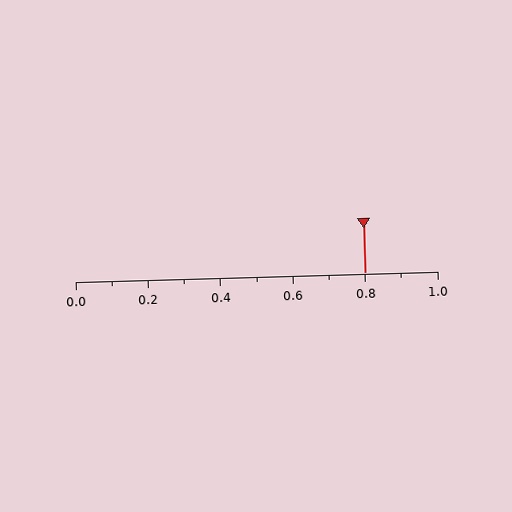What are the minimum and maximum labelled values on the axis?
The axis runs from 0.0 to 1.0.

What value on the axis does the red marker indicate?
The marker indicates approximately 0.8.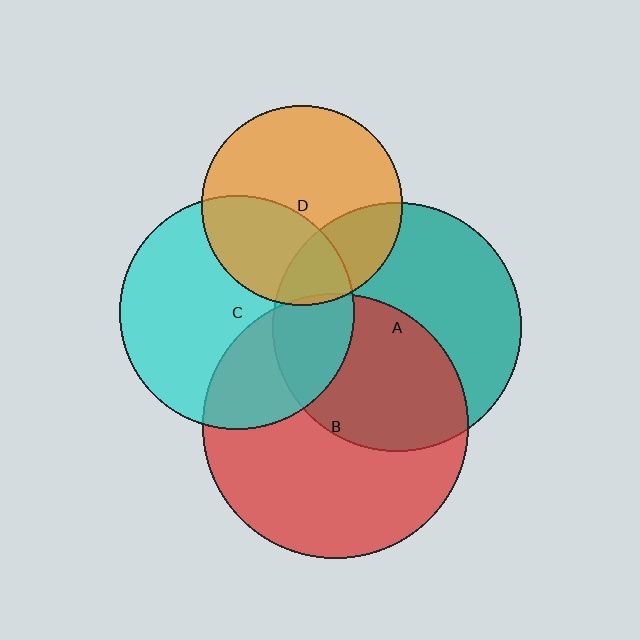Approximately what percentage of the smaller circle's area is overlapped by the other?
Approximately 35%.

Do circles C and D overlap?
Yes.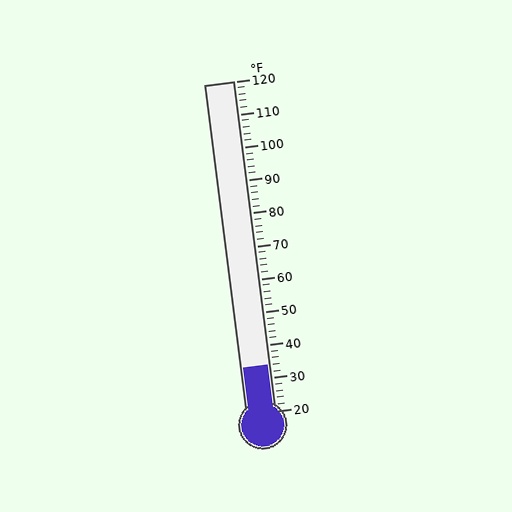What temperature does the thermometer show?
The thermometer shows approximately 34°F.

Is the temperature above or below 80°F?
The temperature is below 80°F.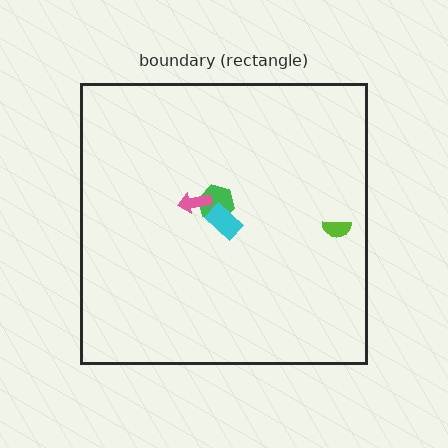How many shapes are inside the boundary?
4 inside, 0 outside.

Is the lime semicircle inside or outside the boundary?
Inside.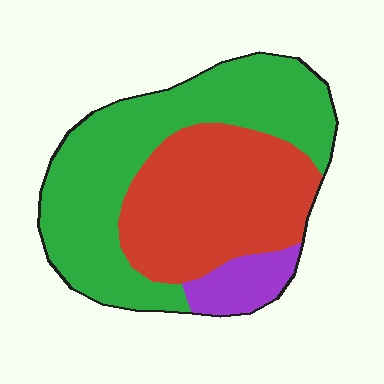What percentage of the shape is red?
Red takes up about two fifths (2/5) of the shape.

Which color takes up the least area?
Purple, at roughly 10%.